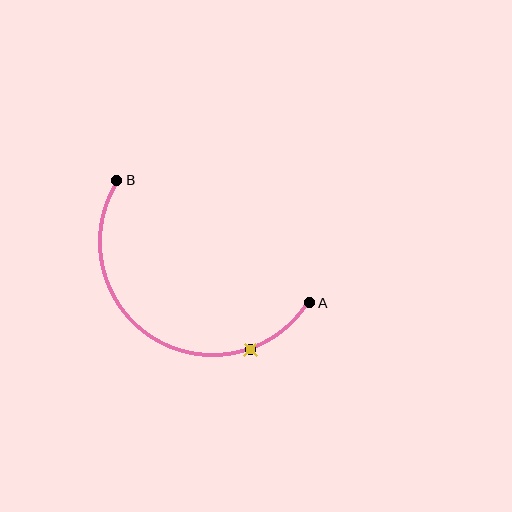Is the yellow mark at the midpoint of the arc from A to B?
No. The yellow mark lies on the arc but is closer to endpoint A. The arc midpoint would be at the point on the curve equidistant along the arc from both A and B.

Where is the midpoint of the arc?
The arc midpoint is the point on the curve farthest from the straight line joining A and B. It sits below that line.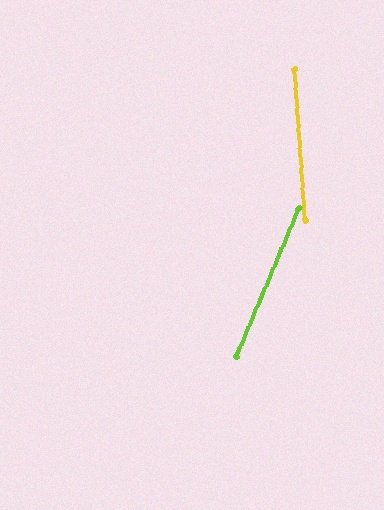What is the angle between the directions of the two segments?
Approximately 27 degrees.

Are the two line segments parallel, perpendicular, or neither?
Neither parallel nor perpendicular — they differ by about 27°.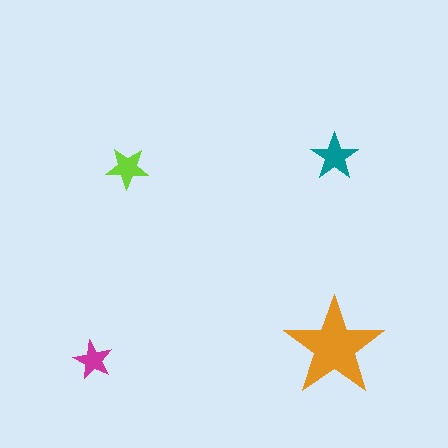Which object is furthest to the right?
The teal star is rightmost.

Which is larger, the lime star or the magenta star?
The lime one.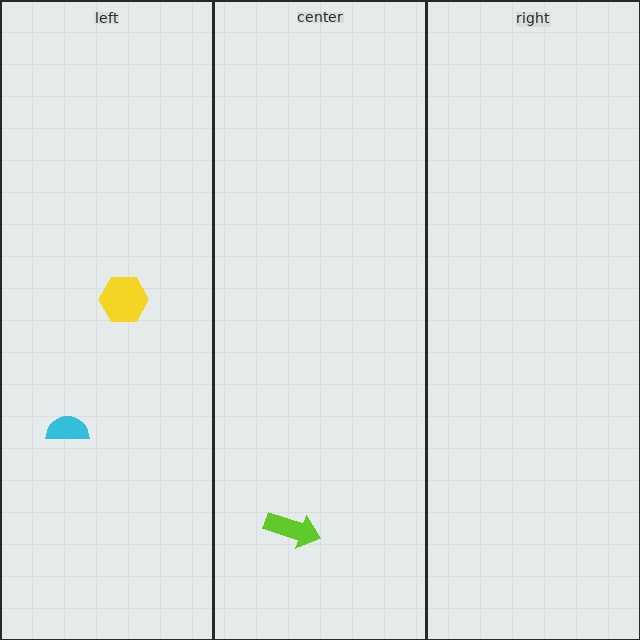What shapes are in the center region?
The lime arrow.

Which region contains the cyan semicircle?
The left region.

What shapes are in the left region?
The yellow hexagon, the cyan semicircle.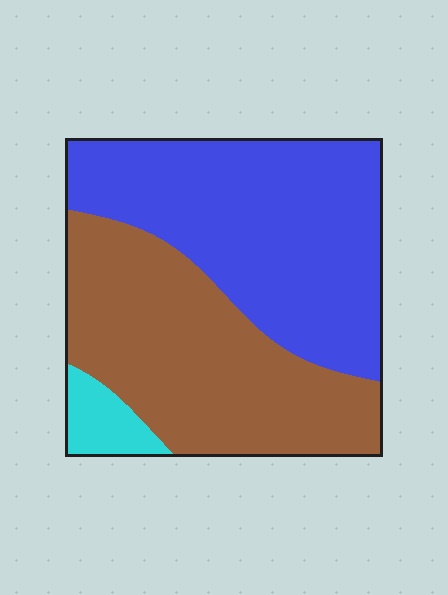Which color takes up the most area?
Blue, at roughly 50%.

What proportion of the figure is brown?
Brown covers 45% of the figure.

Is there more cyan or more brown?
Brown.